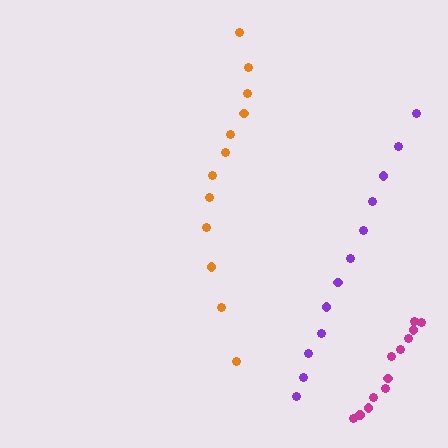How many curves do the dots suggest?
There are 3 distinct paths.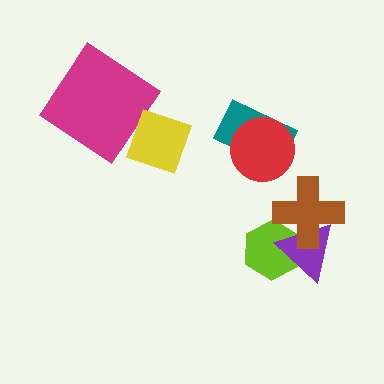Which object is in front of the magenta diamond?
The yellow diamond is in front of the magenta diamond.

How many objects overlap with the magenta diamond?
1 object overlaps with the magenta diamond.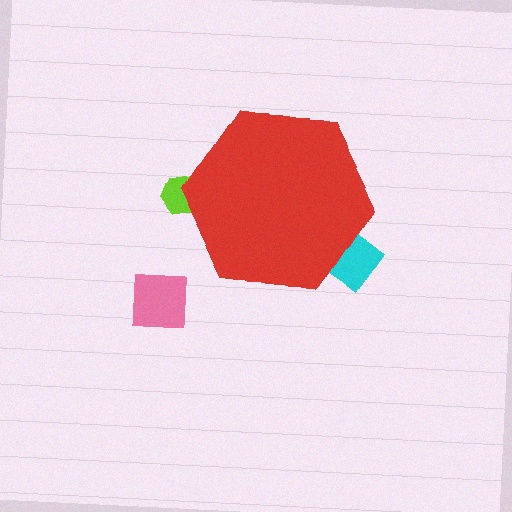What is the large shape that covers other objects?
A red hexagon.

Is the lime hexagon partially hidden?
Yes, the lime hexagon is partially hidden behind the red hexagon.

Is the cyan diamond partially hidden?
Yes, the cyan diamond is partially hidden behind the red hexagon.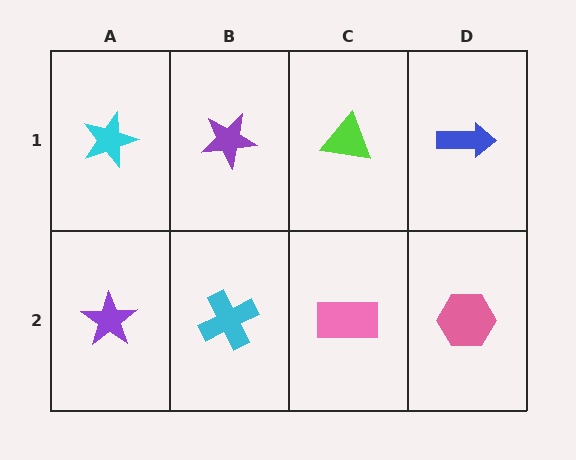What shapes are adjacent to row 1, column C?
A pink rectangle (row 2, column C), a purple star (row 1, column B), a blue arrow (row 1, column D).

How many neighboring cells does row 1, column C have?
3.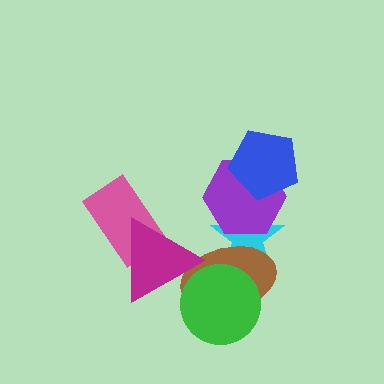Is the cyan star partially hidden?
Yes, it is partially covered by another shape.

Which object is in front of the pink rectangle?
The magenta triangle is in front of the pink rectangle.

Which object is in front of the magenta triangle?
The green circle is in front of the magenta triangle.